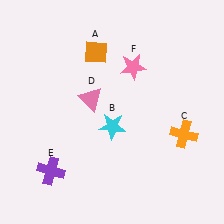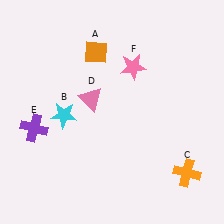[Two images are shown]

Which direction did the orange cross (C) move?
The orange cross (C) moved down.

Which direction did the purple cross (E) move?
The purple cross (E) moved up.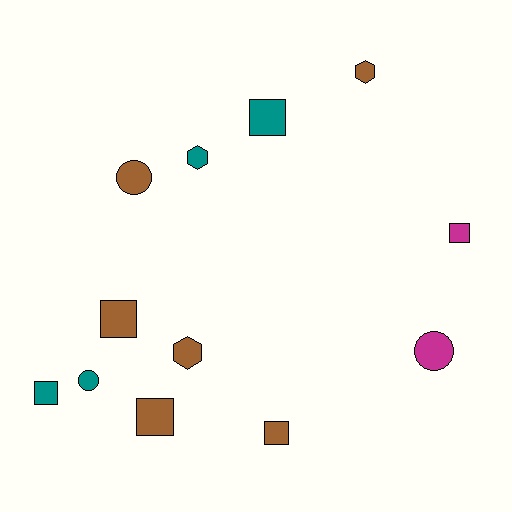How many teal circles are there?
There is 1 teal circle.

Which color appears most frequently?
Brown, with 6 objects.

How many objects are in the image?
There are 12 objects.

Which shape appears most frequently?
Square, with 6 objects.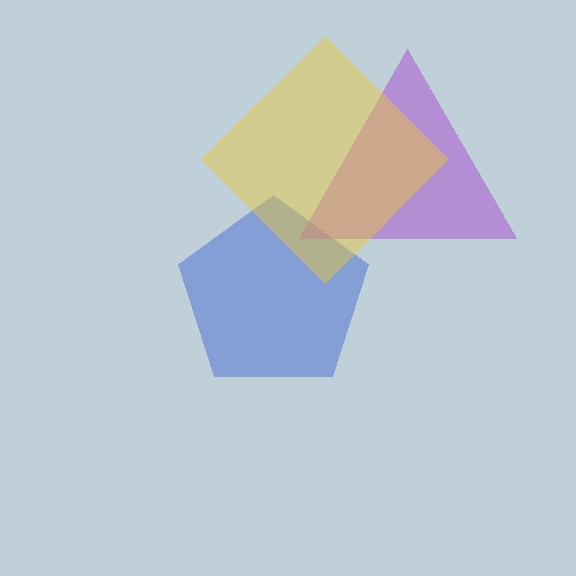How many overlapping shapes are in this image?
There are 3 overlapping shapes in the image.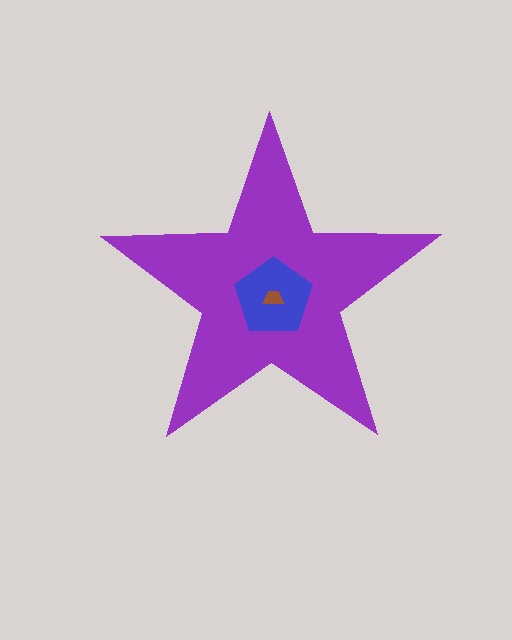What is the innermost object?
The brown trapezoid.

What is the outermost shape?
The purple star.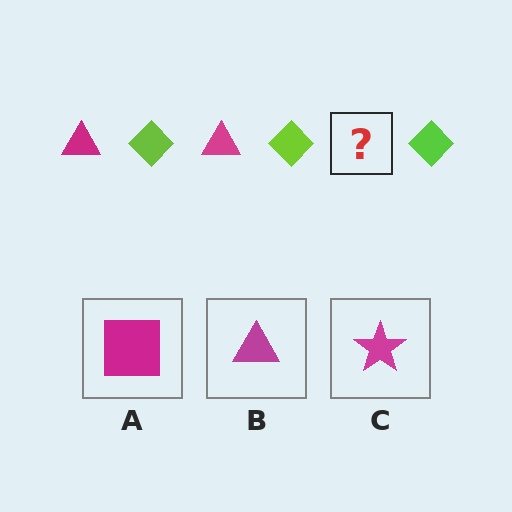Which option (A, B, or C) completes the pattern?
B.